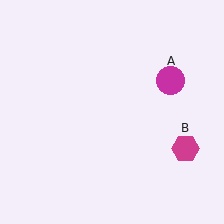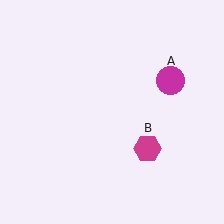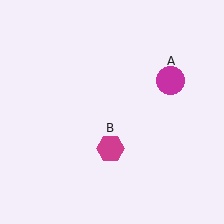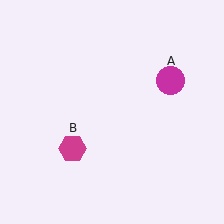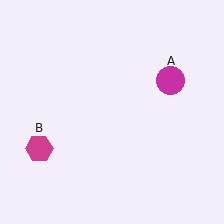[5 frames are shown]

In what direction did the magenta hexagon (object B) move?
The magenta hexagon (object B) moved left.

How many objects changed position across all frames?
1 object changed position: magenta hexagon (object B).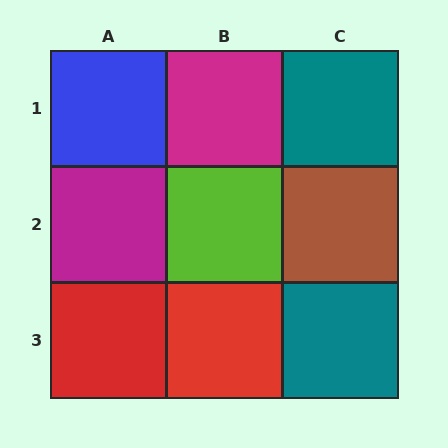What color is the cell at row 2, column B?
Lime.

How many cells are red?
2 cells are red.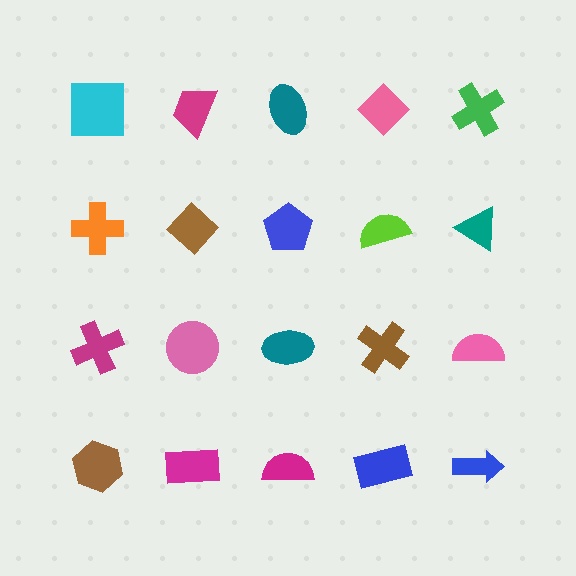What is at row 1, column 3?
A teal ellipse.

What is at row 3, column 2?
A pink circle.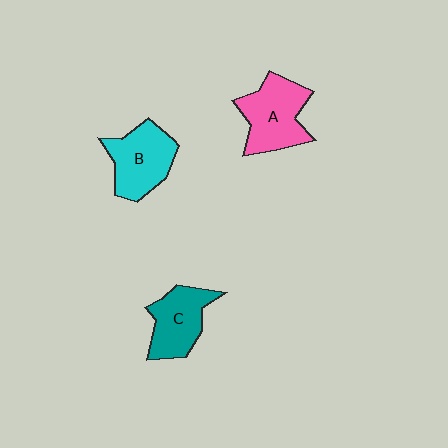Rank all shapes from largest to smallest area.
From largest to smallest: A (pink), B (cyan), C (teal).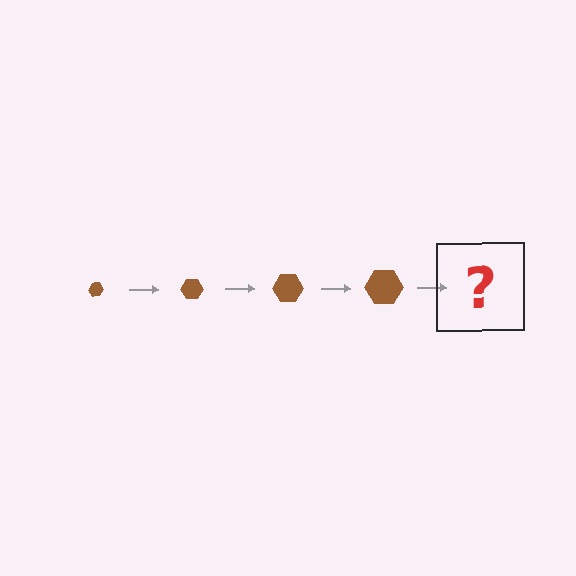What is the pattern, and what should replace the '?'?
The pattern is that the hexagon gets progressively larger each step. The '?' should be a brown hexagon, larger than the previous one.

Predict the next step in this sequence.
The next step is a brown hexagon, larger than the previous one.